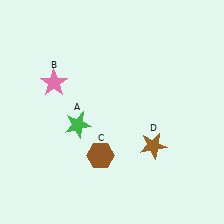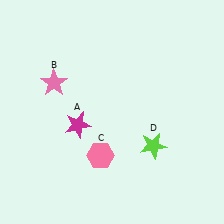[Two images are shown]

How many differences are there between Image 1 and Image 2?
There are 3 differences between the two images.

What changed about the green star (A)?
In Image 1, A is green. In Image 2, it changed to magenta.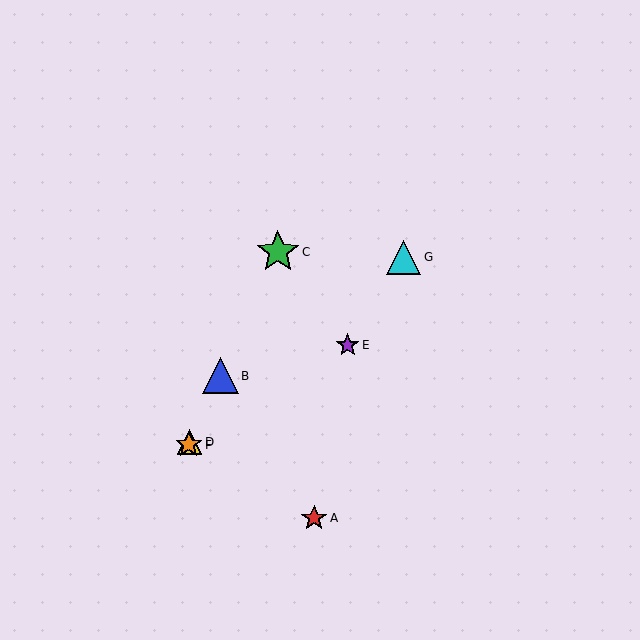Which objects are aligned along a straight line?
Objects B, C, D, F are aligned along a straight line.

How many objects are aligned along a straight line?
4 objects (B, C, D, F) are aligned along a straight line.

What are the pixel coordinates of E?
Object E is at (348, 345).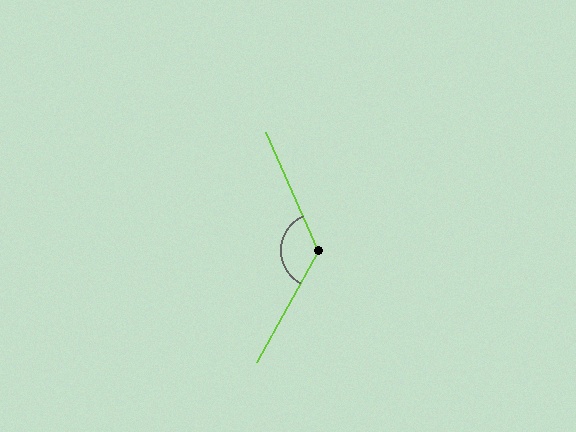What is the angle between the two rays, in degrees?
Approximately 127 degrees.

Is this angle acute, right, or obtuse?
It is obtuse.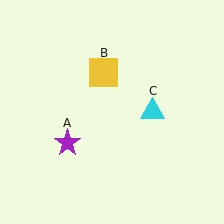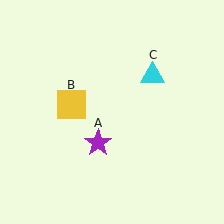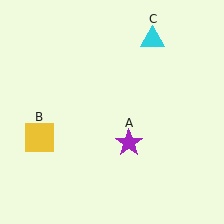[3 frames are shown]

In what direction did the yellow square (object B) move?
The yellow square (object B) moved down and to the left.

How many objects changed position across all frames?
3 objects changed position: purple star (object A), yellow square (object B), cyan triangle (object C).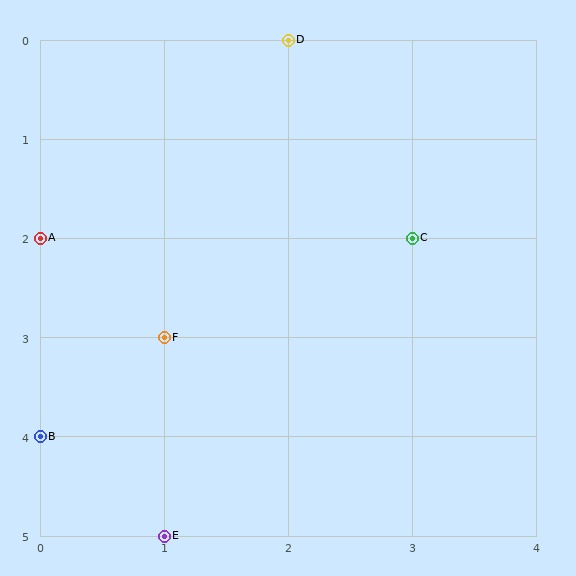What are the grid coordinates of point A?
Point A is at grid coordinates (0, 2).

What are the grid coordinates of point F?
Point F is at grid coordinates (1, 3).